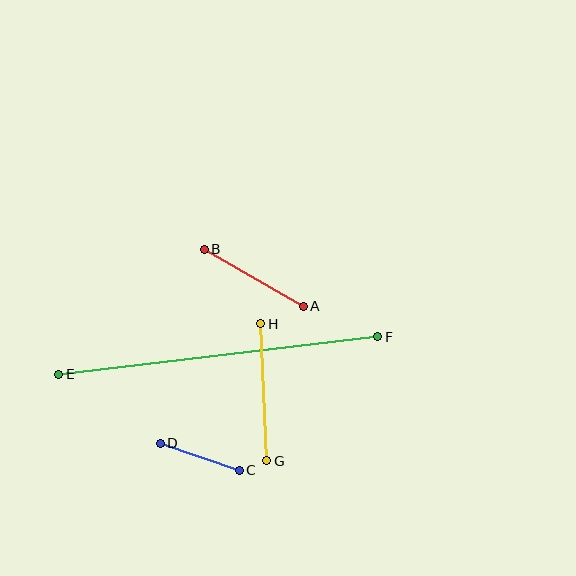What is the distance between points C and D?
The distance is approximately 84 pixels.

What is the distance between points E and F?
The distance is approximately 321 pixels.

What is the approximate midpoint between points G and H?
The midpoint is at approximately (264, 392) pixels.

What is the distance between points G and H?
The distance is approximately 137 pixels.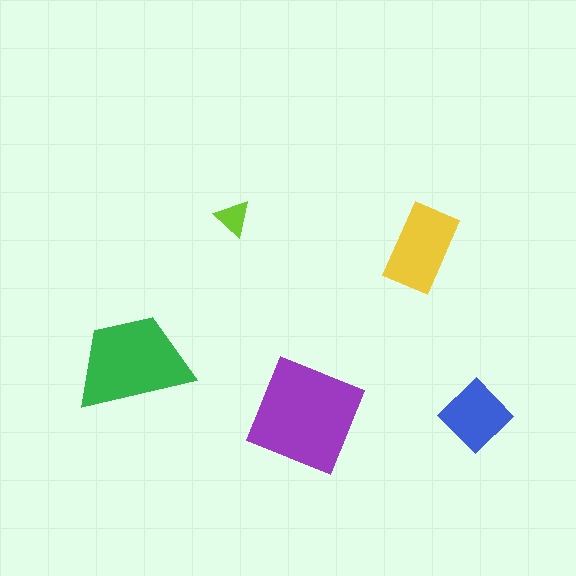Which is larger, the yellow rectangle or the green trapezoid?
The green trapezoid.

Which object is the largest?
The purple square.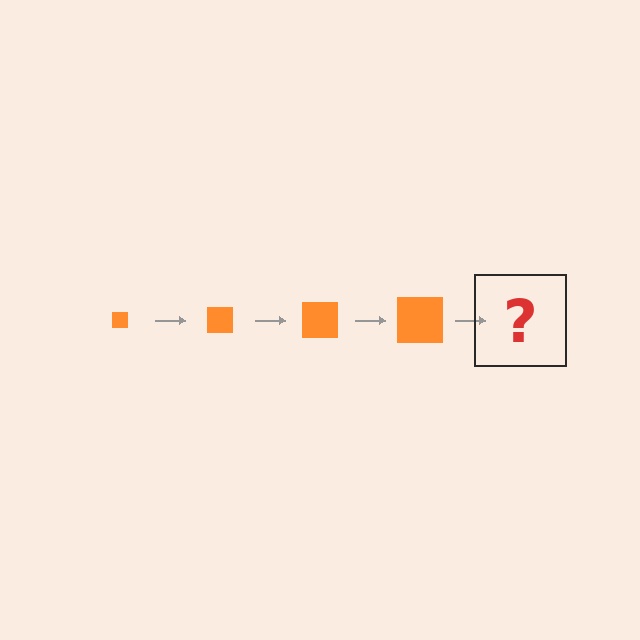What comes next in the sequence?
The next element should be an orange square, larger than the previous one.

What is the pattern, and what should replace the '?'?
The pattern is that the square gets progressively larger each step. The '?' should be an orange square, larger than the previous one.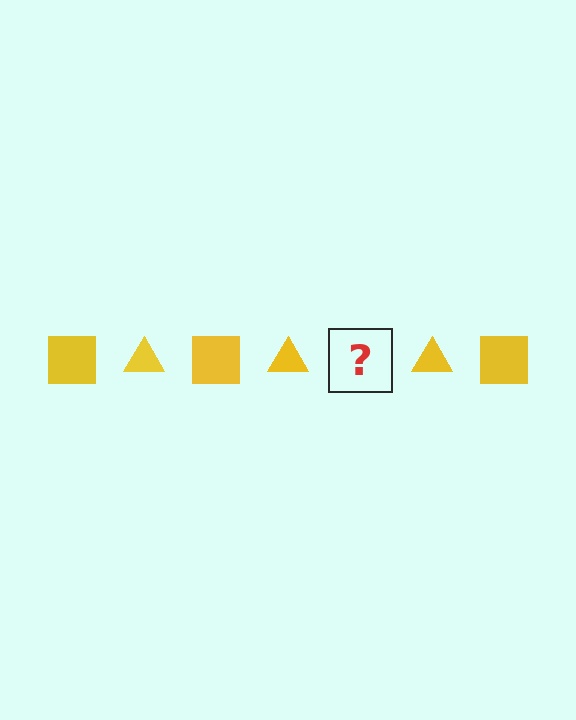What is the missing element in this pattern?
The missing element is a yellow square.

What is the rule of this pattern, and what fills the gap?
The rule is that the pattern cycles through square, triangle shapes in yellow. The gap should be filled with a yellow square.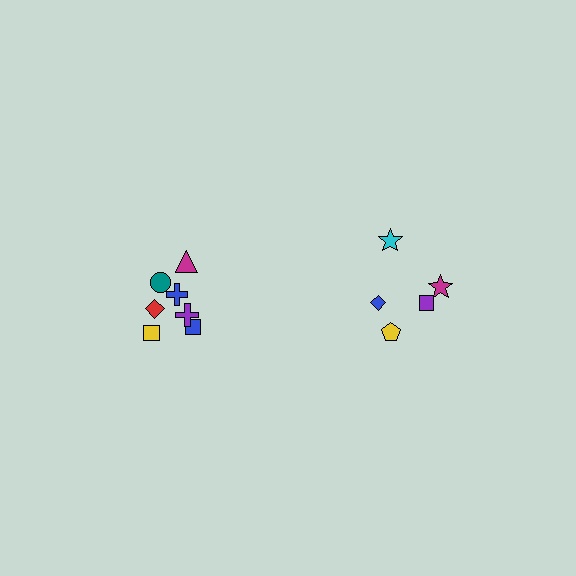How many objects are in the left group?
There are 7 objects.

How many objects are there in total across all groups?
There are 12 objects.